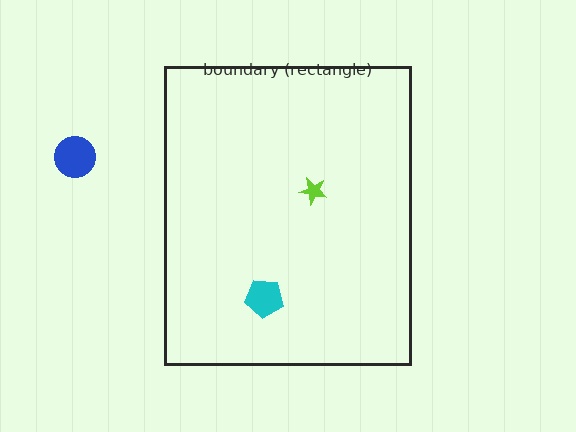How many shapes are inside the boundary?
2 inside, 1 outside.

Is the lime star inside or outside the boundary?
Inside.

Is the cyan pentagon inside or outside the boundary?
Inside.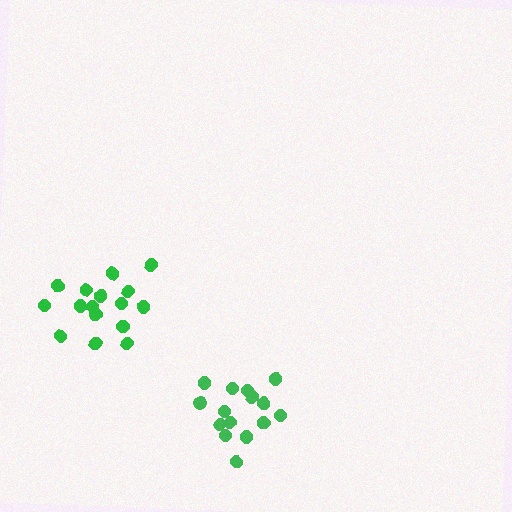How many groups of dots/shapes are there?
There are 2 groups.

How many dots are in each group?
Group 1: 16 dots, Group 2: 15 dots (31 total).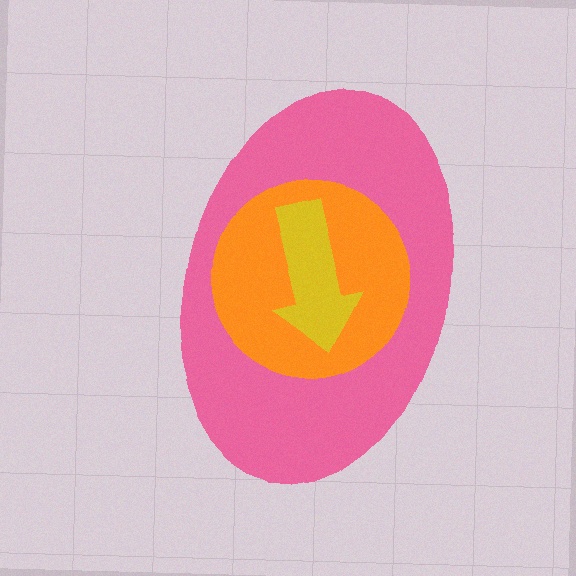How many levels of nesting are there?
3.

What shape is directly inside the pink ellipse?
The orange circle.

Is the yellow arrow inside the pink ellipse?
Yes.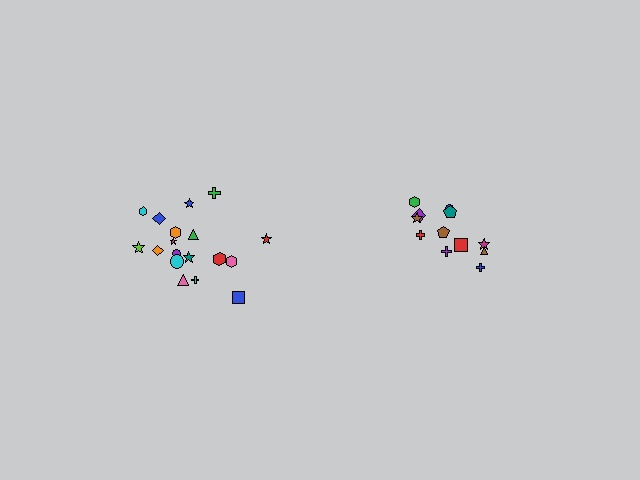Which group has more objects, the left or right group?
The left group.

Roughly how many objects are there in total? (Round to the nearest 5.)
Roughly 30 objects in total.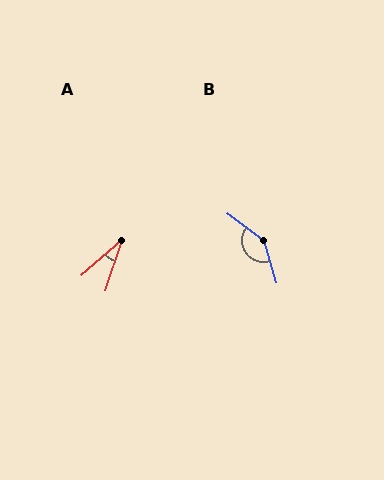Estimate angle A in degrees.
Approximately 31 degrees.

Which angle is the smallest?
A, at approximately 31 degrees.